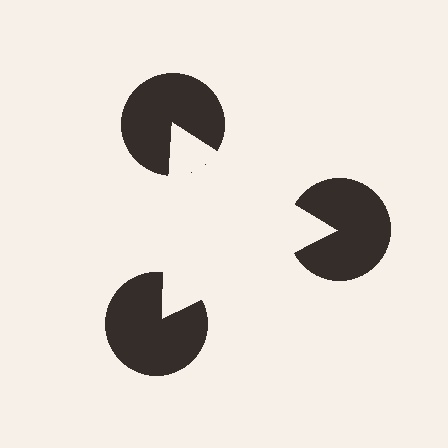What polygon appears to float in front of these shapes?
An illusory triangle — its edges are inferred from the aligned wedge cuts in the pac-man discs, not physically drawn.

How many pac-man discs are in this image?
There are 3 — one at each vertex of the illusory triangle.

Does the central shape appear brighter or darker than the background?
It typically appears slightly brighter than the background, even though no actual brightness change is drawn.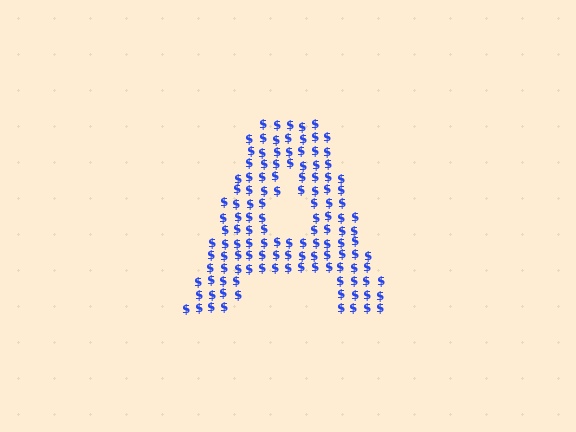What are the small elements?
The small elements are dollar signs.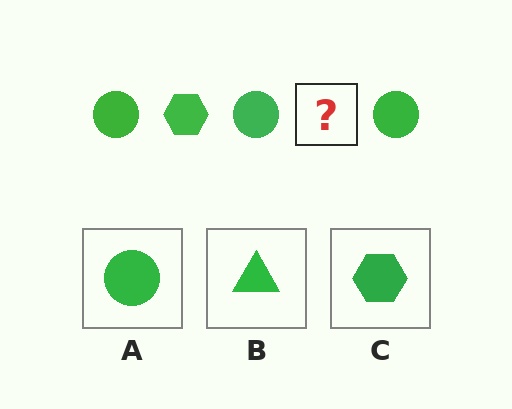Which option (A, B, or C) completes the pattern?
C.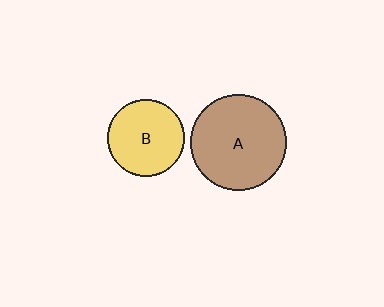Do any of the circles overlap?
No, none of the circles overlap.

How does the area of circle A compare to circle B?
Approximately 1.6 times.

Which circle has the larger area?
Circle A (brown).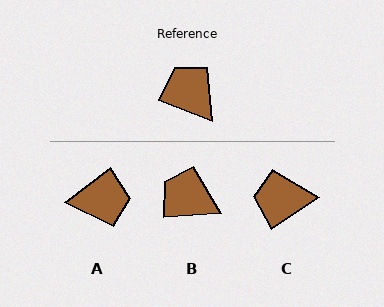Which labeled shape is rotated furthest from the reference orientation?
A, about 121 degrees away.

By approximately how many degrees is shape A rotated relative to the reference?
Approximately 121 degrees clockwise.